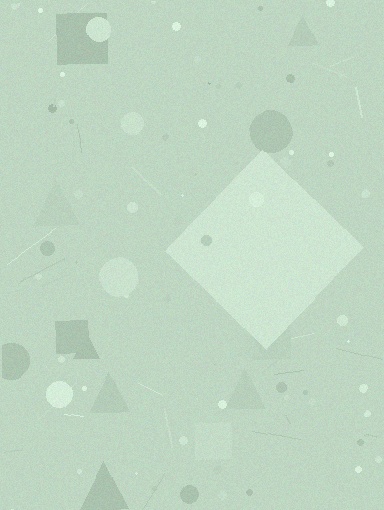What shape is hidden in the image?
A diamond is hidden in the image.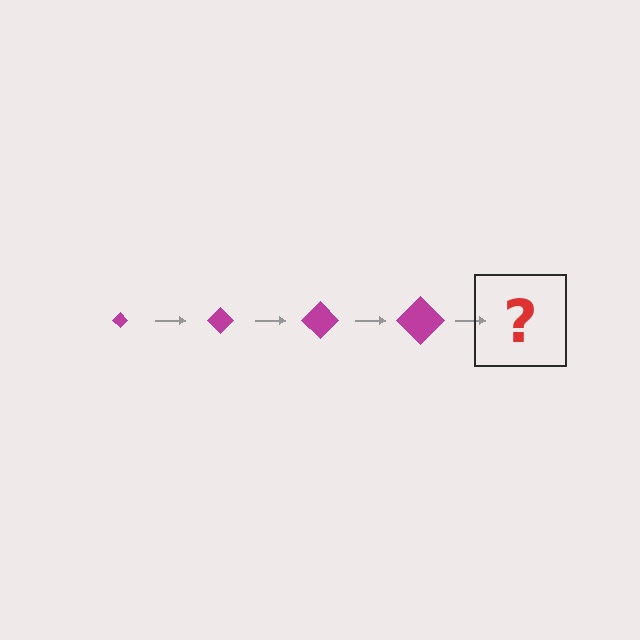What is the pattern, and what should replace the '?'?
The pattern is that the diamond gets progressively larger each step. The '?' should be a magenta diamond, larger than the previous one.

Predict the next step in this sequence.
The next step is a magenta diamond, larger than the previous one.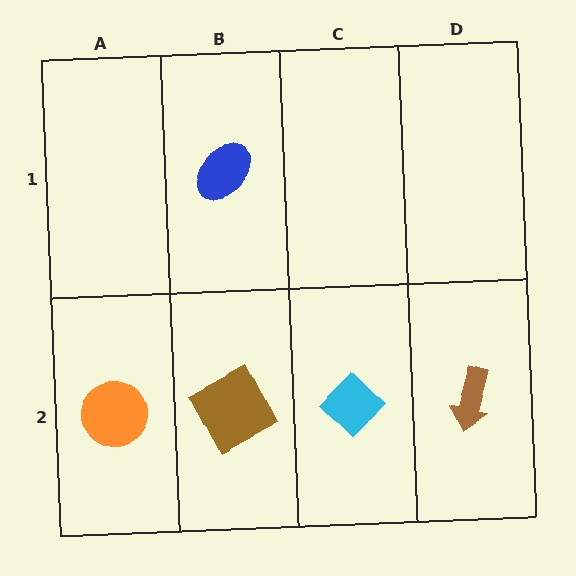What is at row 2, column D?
A brown arrow.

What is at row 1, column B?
A blue ellipse.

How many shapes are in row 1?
1 shape.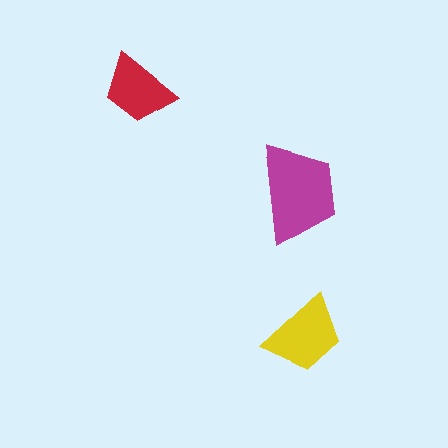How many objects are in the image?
There are 3 objects in the image.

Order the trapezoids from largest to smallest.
the magenta one, the yellow one, the red one.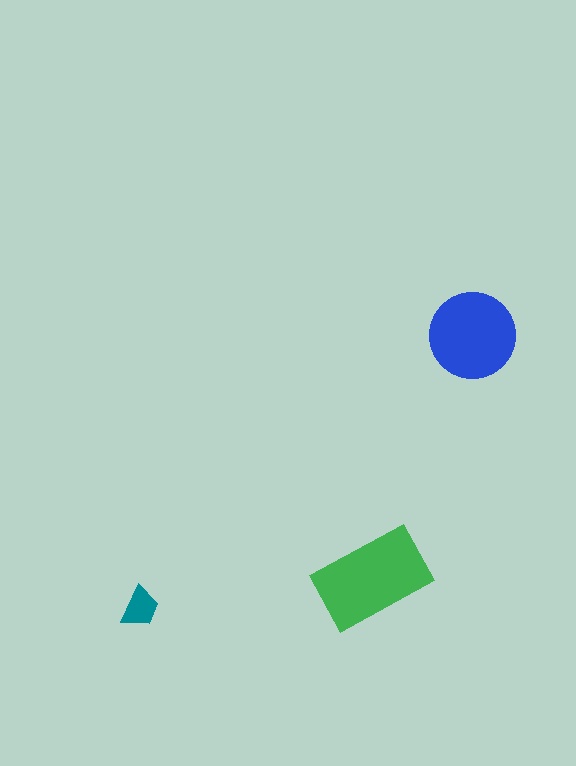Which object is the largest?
The green rectangle.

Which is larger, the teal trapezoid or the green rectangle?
The green rectangle.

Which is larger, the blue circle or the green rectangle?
The green rectangle.